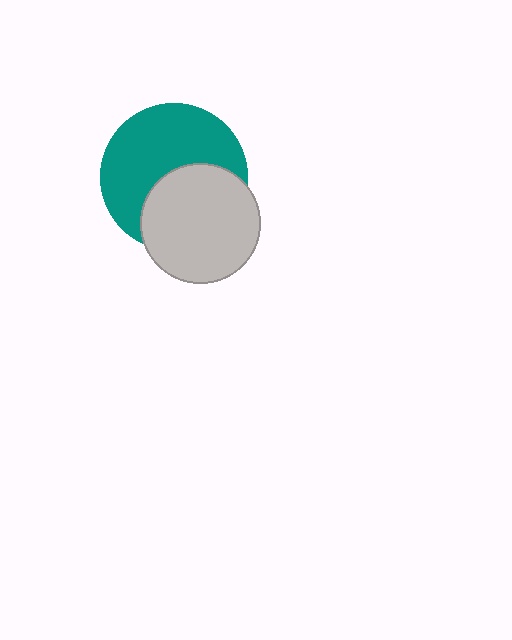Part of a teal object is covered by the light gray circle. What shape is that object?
It is a circle.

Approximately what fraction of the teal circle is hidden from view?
Roughly 41% of the teal circle is hidden behind the light gray circle.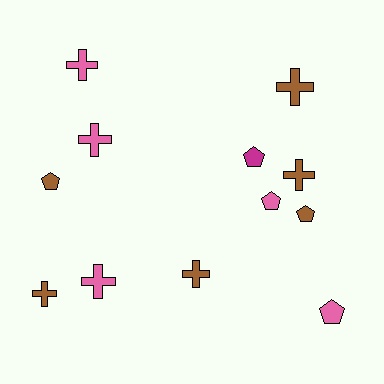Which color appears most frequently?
Brown, with 6 objects.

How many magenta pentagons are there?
There is 1 magenta pentagon.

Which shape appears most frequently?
Cross, with 7 objects.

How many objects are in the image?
There are 12 objects.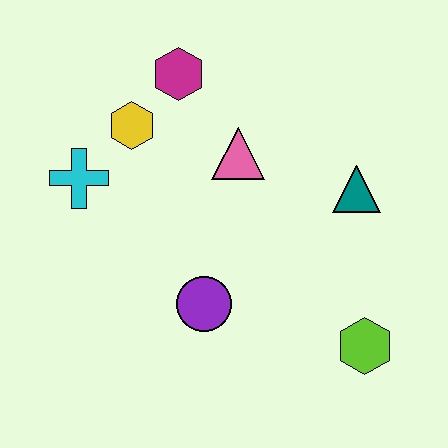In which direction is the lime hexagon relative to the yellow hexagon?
The lime hexagon is to the right of the yellow hexagon.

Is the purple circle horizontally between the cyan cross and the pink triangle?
Yes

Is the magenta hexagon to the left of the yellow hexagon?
No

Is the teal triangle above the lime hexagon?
Yes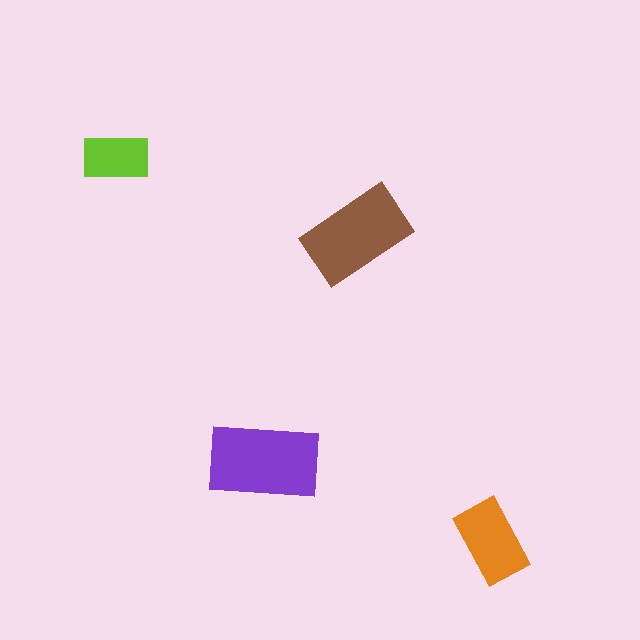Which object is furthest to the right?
The orange rectangle is rightmost.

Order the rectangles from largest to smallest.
the purple one, the brown one, the orange one, the lime one.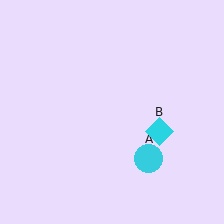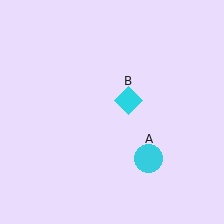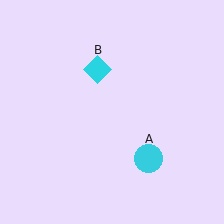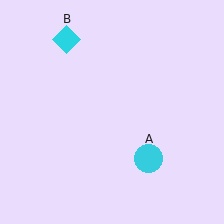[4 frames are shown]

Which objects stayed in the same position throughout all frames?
Cyan circle (object A) remained stationary.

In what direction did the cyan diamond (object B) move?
The cyan diamond (object B) moved up and to the left.